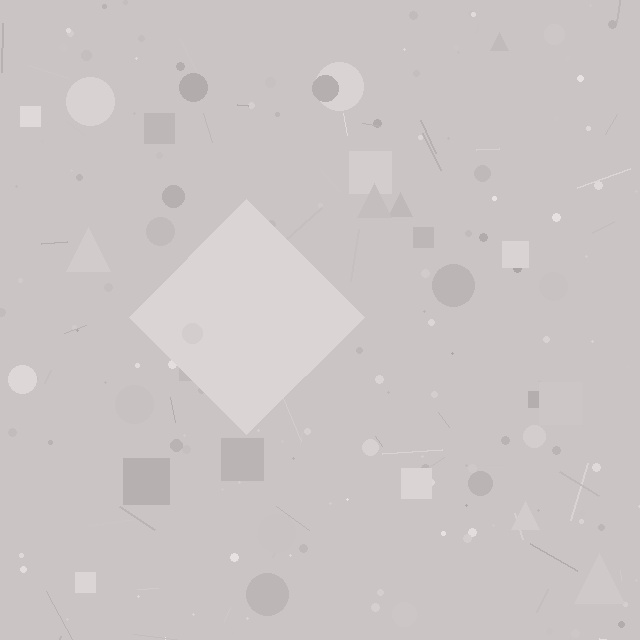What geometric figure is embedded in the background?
A diamond is embedded in the background.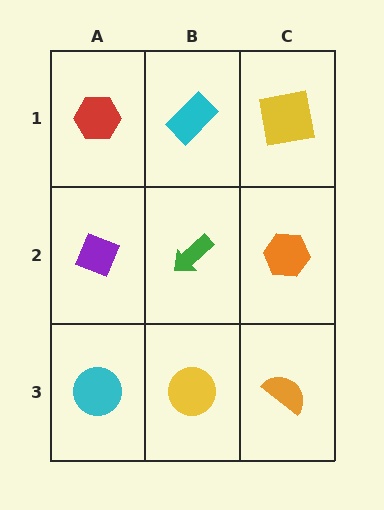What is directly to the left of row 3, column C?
A yellow circle.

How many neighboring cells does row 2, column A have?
3.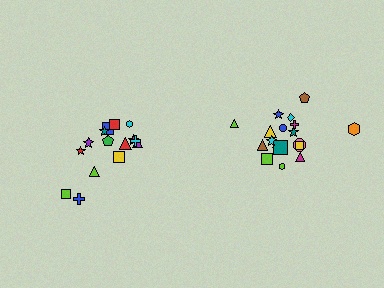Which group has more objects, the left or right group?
The right group.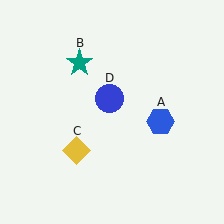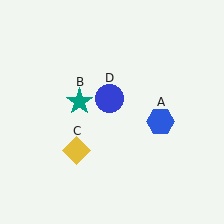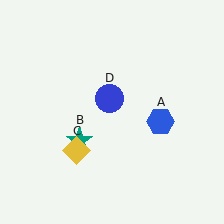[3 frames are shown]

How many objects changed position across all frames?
1 object changed position: teal star (object B).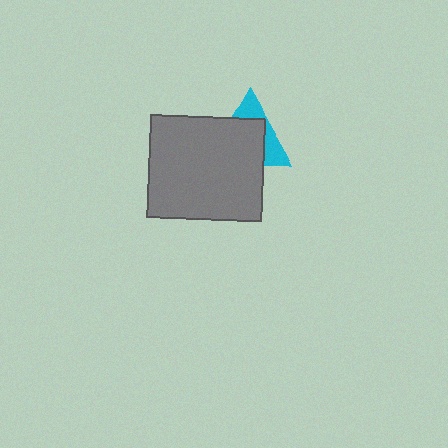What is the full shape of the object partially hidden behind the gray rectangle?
The partially hidden object is a cyan triangle.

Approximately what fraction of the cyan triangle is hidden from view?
Roughly 63% of the cyan triangle is hidden behind the gray rectangle.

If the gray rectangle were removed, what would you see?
You would see the complete cyan triangle.